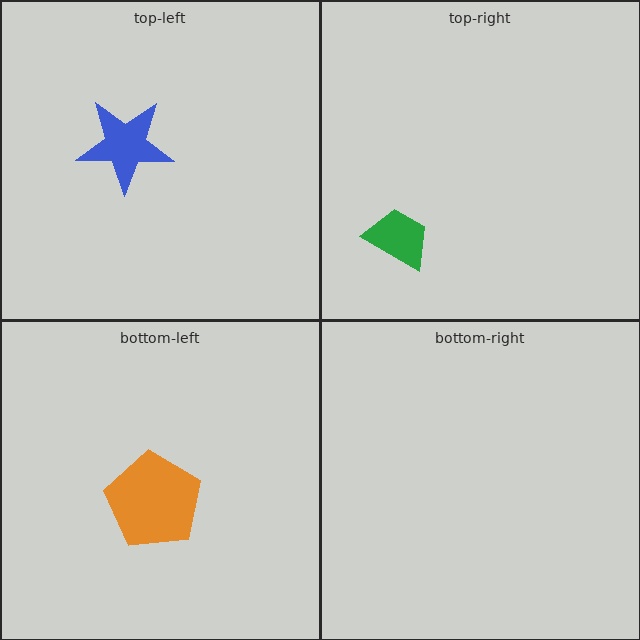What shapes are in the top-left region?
The blue star.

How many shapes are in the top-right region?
1.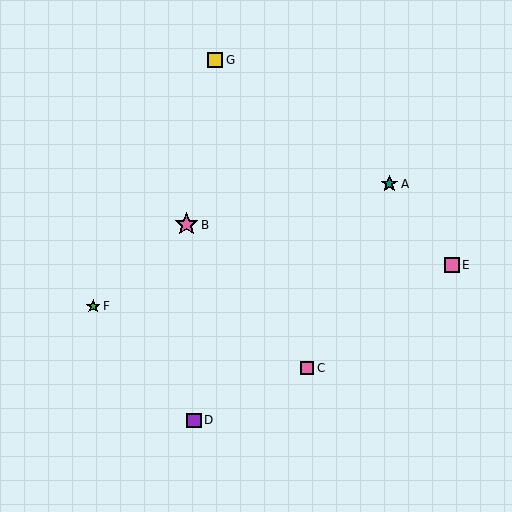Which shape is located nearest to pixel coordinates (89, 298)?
The green star (labeled F) at (93, 306) is nearest to that location.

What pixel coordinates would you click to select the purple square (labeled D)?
Click at (194, 420) to select the purple square D.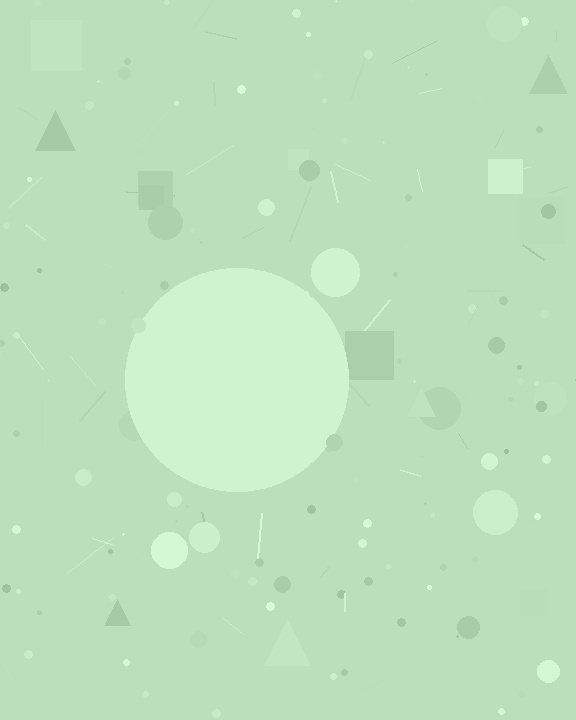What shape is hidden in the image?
A circle is hidden in the image.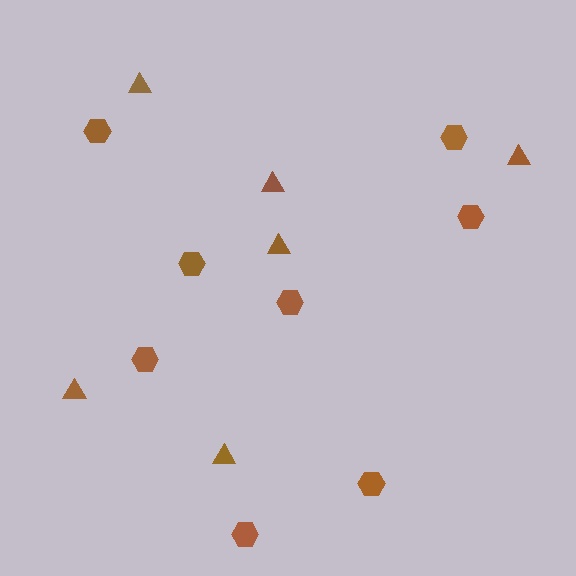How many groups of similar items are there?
There are 2 groups: one group of hexagons (8) and one group of triangles (6).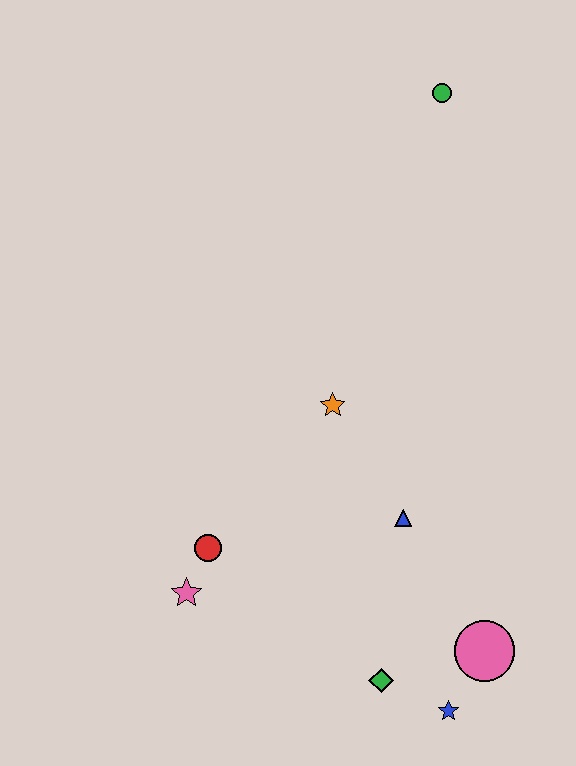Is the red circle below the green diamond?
No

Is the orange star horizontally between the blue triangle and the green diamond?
No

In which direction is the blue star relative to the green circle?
The blue star is below the green circle.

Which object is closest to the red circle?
The pink star is closest to the red circle.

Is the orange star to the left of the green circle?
Yes